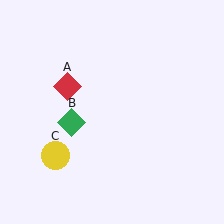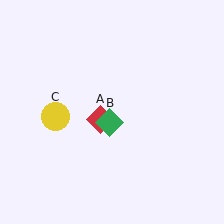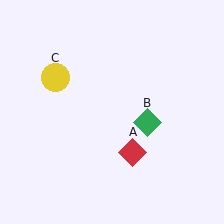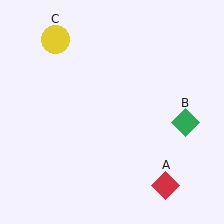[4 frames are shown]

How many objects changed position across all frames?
3 objects changed position: red diamond (object A), green diamond (object B), yellow circle (object C).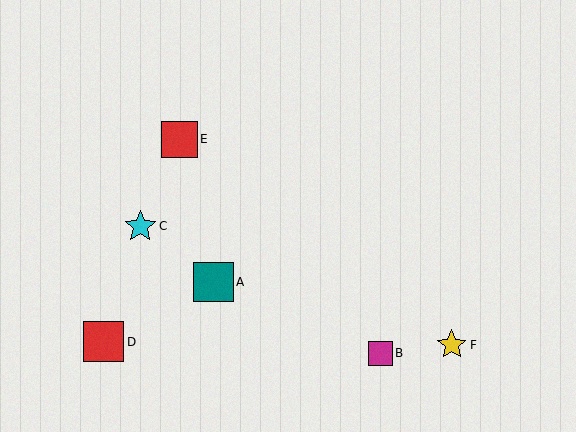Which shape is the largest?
The red square (labeled D) is the largest.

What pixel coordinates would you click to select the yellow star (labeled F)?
Click at (452, 345) to select the yellow star F.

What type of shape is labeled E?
Shape E is a red square.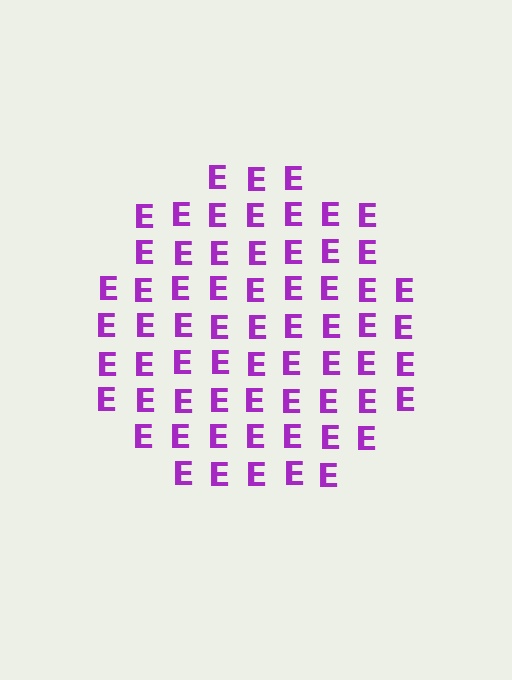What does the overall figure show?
The overall figure shows a circle.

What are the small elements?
The small elements are letter E's.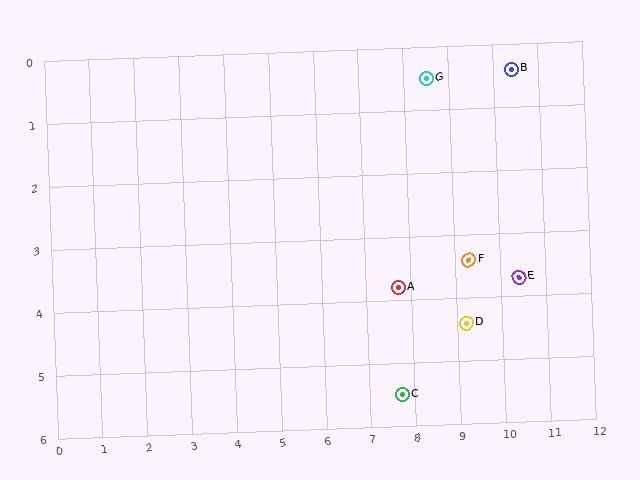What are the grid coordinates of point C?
Point C is at approximately (7.7, 5.5).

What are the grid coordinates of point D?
Point D is at approximately (9.2, 4.4).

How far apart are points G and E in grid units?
Points G and E are about 3.7 grid units apart.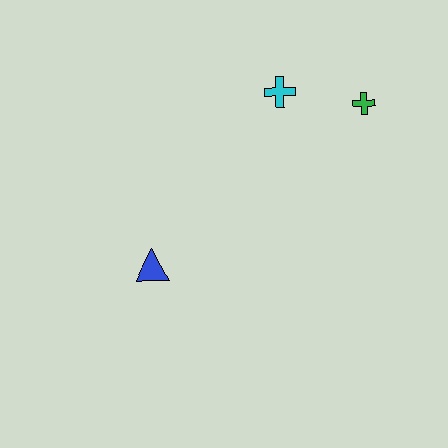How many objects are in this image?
There are 3 objects.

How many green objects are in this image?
There is 1 green object.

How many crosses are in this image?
There are 2 crosses.